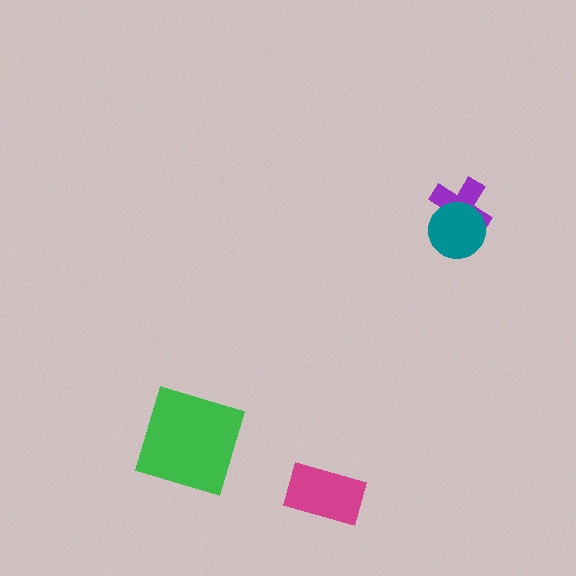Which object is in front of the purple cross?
The teal circle is in front of the purple cross.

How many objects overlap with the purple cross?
1 object overlaps with the purple cross.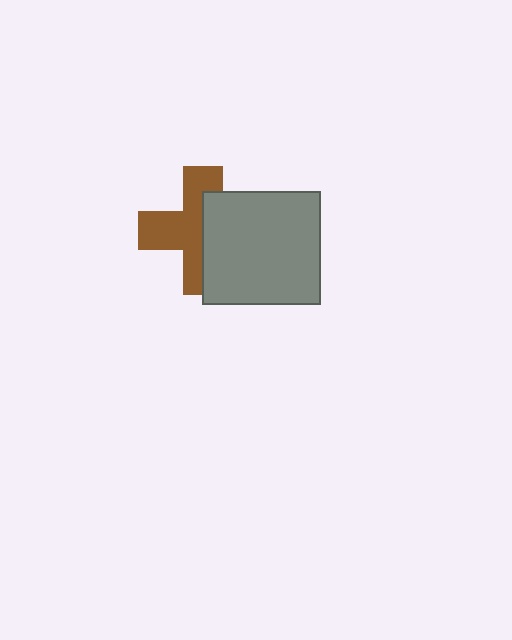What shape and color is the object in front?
The object in front is a gray rectangle.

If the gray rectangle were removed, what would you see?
You would see the complete brown cross.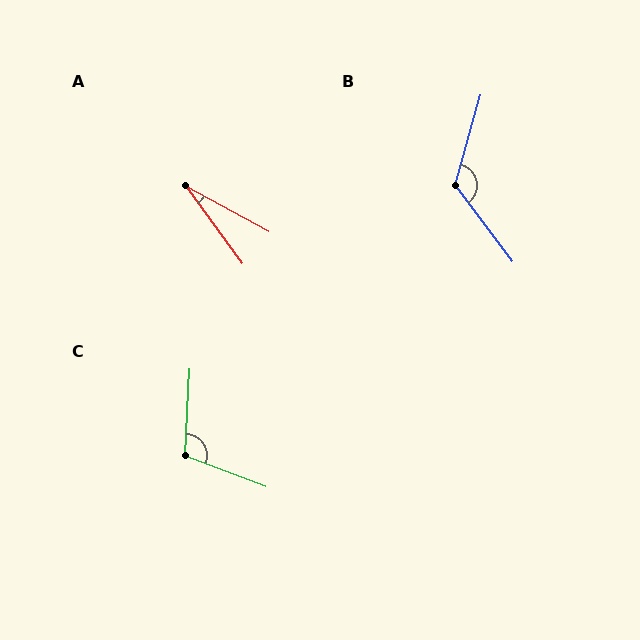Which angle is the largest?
B, at approximately 128 degrees.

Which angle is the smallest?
A, at approximately 25 degrees.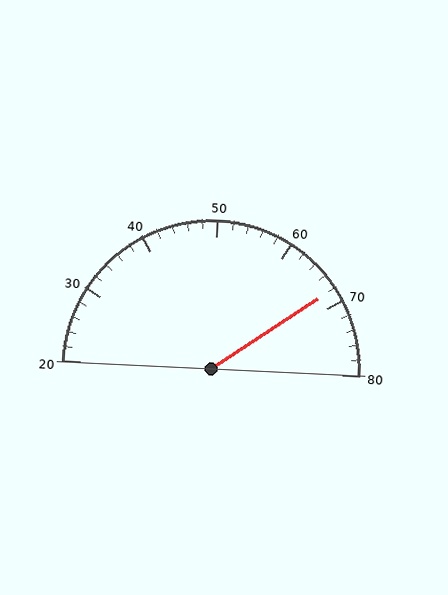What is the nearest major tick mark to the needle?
The nearest major tick mark is 70.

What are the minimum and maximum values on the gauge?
The gauge ranges from 20 to 80.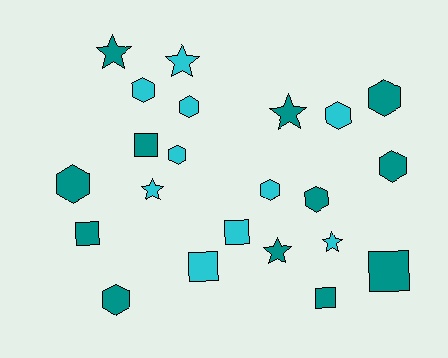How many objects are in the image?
There are 22 objects.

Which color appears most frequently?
Teal, with 12 objects.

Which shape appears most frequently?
Hexagon, with 10 objects.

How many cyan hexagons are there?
There are 5 cyan hexagons.